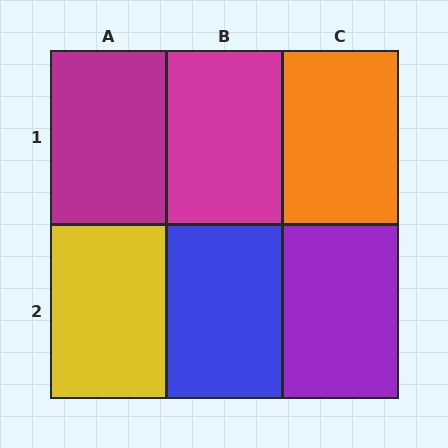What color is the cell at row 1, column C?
Orange.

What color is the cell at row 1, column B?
Magenta.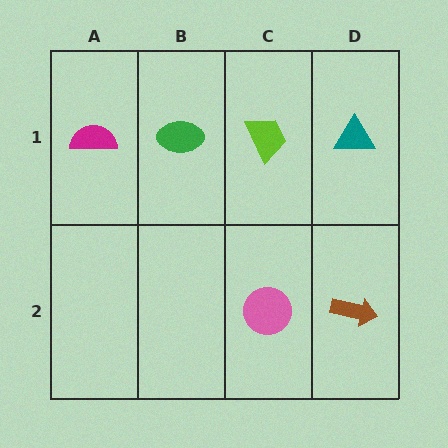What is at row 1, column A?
A magenta semicircle.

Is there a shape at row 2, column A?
No, that cell is empty.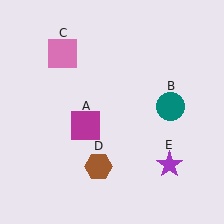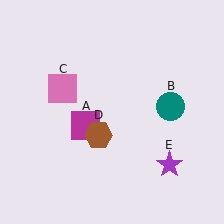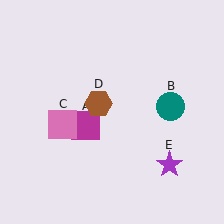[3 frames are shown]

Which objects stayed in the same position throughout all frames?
Magenta square (object A) and teal circle (object B) and purple star (object E) remained stationary.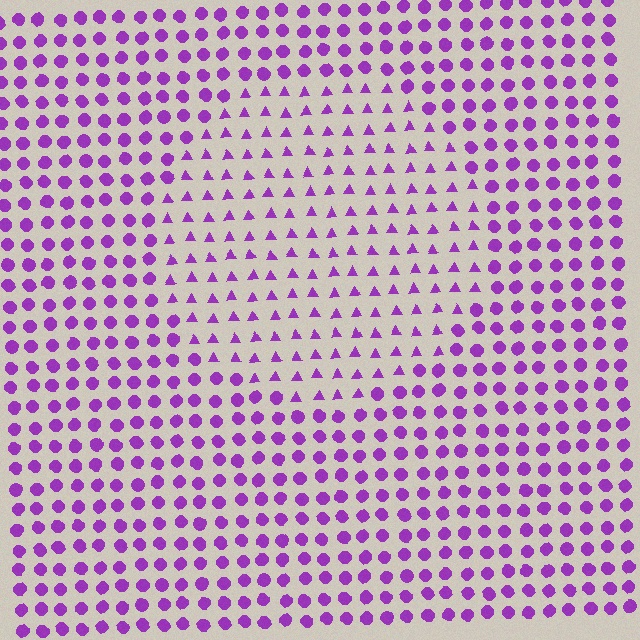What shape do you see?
I see a circle.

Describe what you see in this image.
The image is filled with small purple elements arranged in a uniform grid. A circle-shaped region contains triangles, while the surrounding area contains circles. The boundary is defined purely by the change in element shape.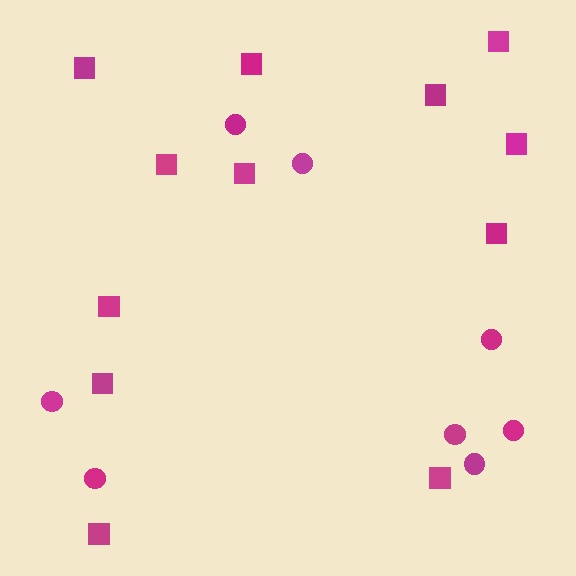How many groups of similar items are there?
There are 2 groups: one group of squares (12) and one group of circles (8).